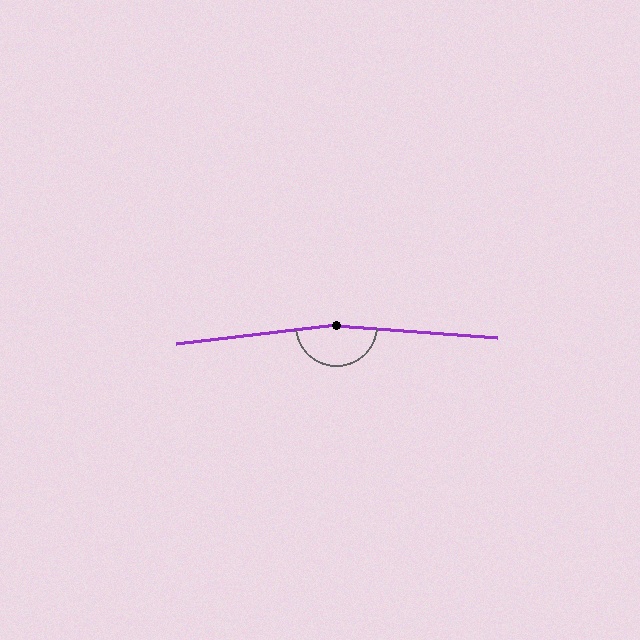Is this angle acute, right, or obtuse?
It is obtuse.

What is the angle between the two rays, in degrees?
Approximately 169 degrees.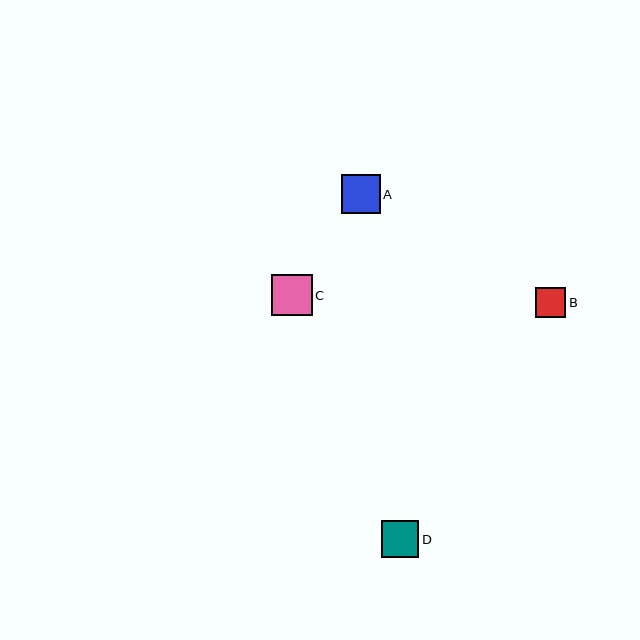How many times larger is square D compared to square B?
Square D is approximately 1.3 times the size of square B.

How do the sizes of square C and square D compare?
Square C and square D are approximately the same size.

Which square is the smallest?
Square B is the smallest with a size of approximately 30 pixels.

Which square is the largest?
Square C is the largest with a size of approximately 41 pixels.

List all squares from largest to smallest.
From largest to smallest: C, A, D, B.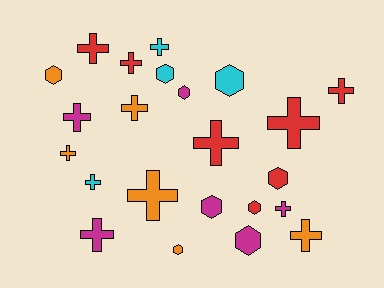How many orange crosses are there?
There are 4 orange crosses.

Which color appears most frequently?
Red, with 7 objects.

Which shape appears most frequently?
Cross, with 14 objects.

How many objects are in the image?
There are 23 objects.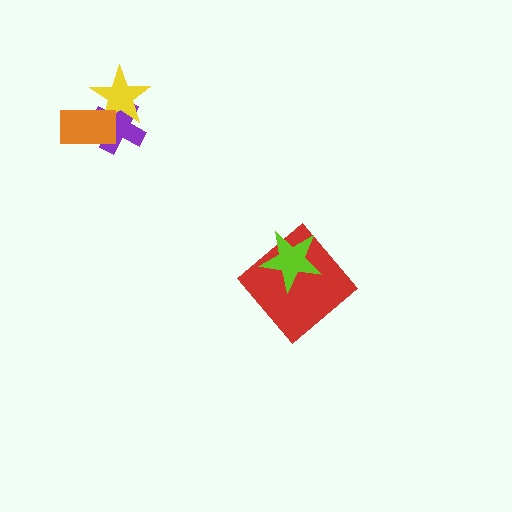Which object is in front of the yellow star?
The orange rectangle is in front of the yellow star.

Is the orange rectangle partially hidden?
No, no other shape covers it.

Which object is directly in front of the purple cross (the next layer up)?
The yellow star is directly in front of the purple cross.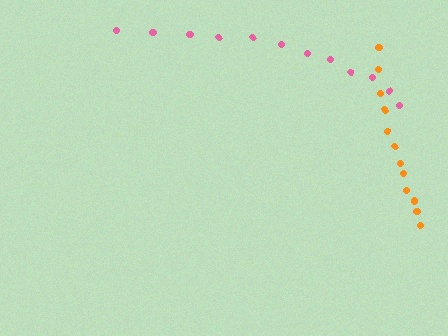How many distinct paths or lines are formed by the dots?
There are 2 distinct paths.